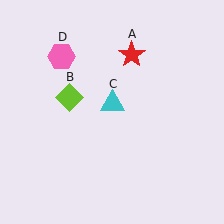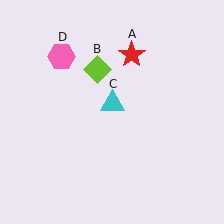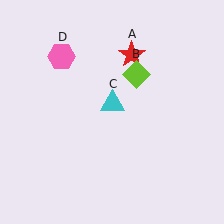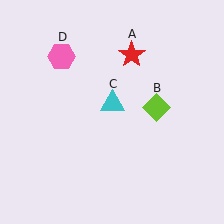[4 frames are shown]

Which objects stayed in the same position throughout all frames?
Red star (object A) and cyan triangle (object C) and pink hexagon (object D) remained stationary.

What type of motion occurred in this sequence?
The lime diamond (object B) rotated clockwise around the center of the scene.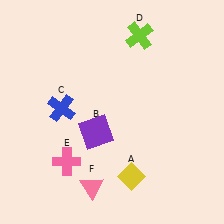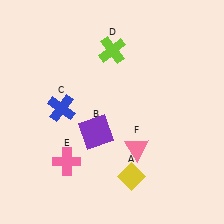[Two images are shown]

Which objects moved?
The objects that moved are: the lime cross (D), the pink triangle (F).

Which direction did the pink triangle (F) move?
The pink triangle (F) moved right.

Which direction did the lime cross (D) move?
The lime cross (D) moved left.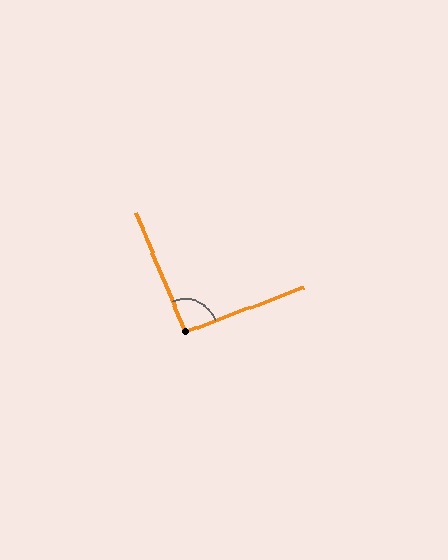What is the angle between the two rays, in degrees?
Approximately 92 degrees.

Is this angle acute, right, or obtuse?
It is approximately a right angle.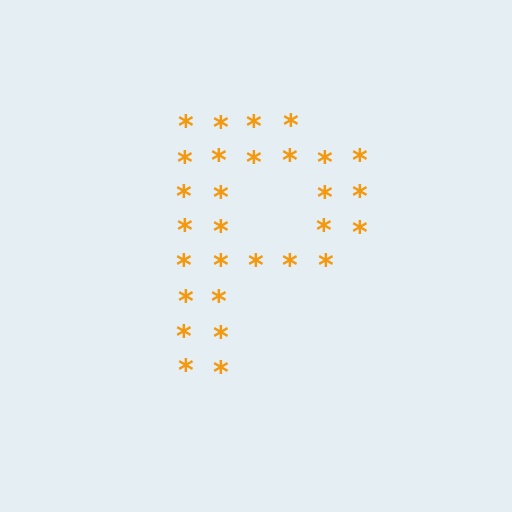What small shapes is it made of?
It is made of small asterisks.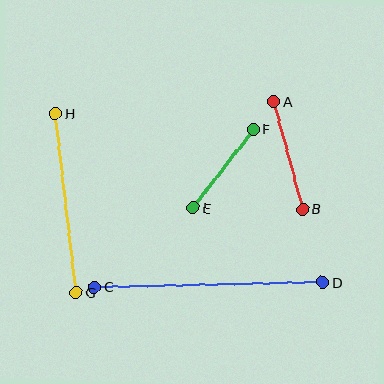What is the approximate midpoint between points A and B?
The midpoint is at approximately (288, 155) pixels.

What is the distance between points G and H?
The distance is approximately 180 pixels.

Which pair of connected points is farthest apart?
Points C and D are farthest apart.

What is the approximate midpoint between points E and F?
The midpoint is at approximately (223, 169) pixels.